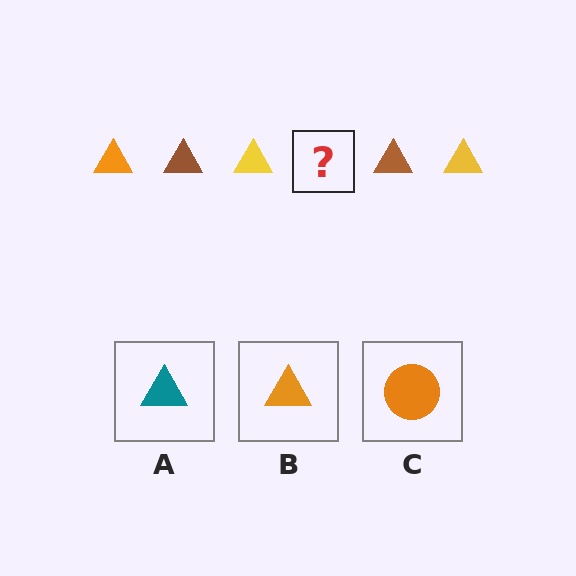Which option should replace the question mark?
Option B.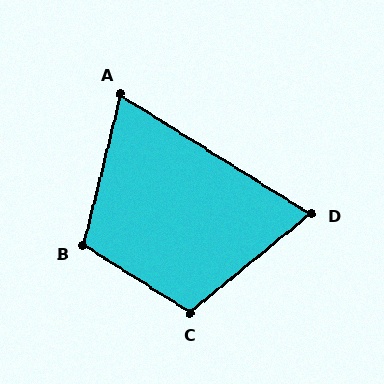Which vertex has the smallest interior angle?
D, at approximately 72 degrees.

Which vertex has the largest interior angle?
B, at approximately 108 degrees.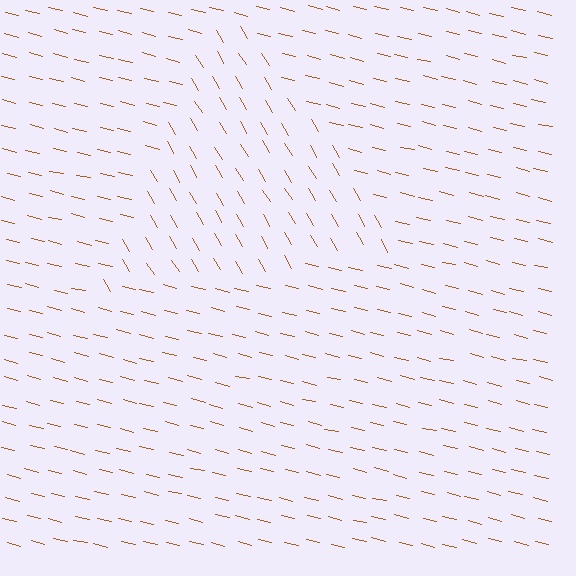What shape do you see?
I see a triangle.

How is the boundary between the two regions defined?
The boundary is defined purely by a change in line orientation (approximately 45 degrees difference). All lines are the same color and thickness.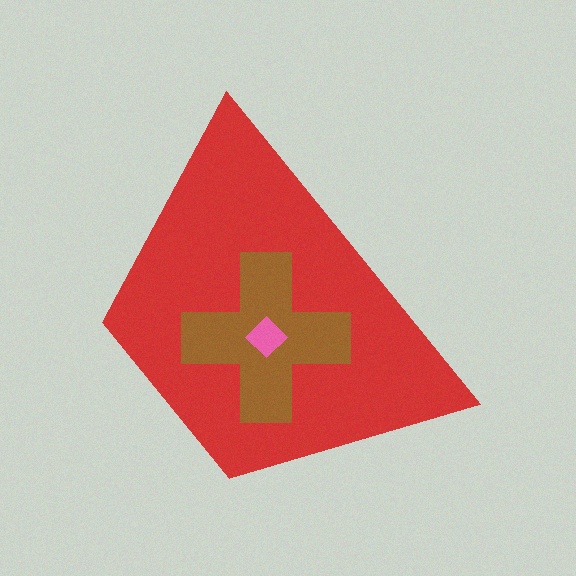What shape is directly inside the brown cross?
The pink diamond.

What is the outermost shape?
The red trapezoid.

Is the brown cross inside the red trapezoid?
Yes.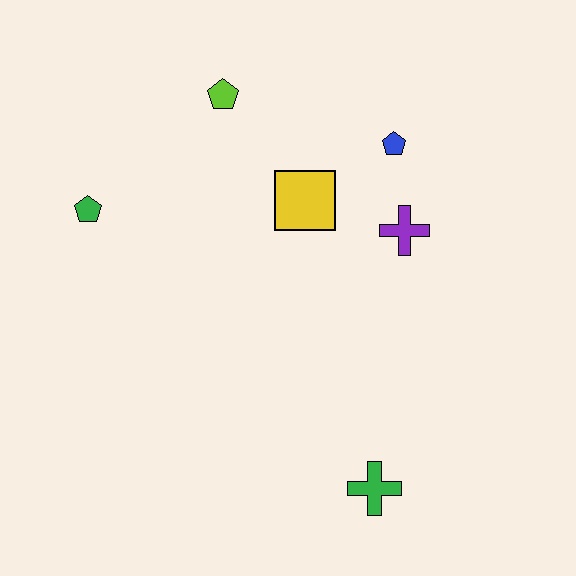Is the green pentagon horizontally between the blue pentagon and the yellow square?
No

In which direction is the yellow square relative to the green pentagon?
The yellow square is to the right of the green pentagon.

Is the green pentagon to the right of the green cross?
No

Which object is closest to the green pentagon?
The lime pentagon is closest to the green pentagon.